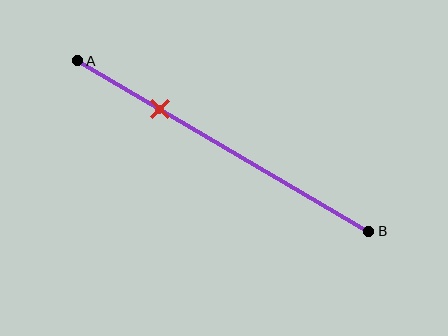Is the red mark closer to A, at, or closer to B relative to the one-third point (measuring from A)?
The red mark is closer to point A than the one-third point of segment AB.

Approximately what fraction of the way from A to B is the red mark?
The red mark is approximately 30% of the way from A to B.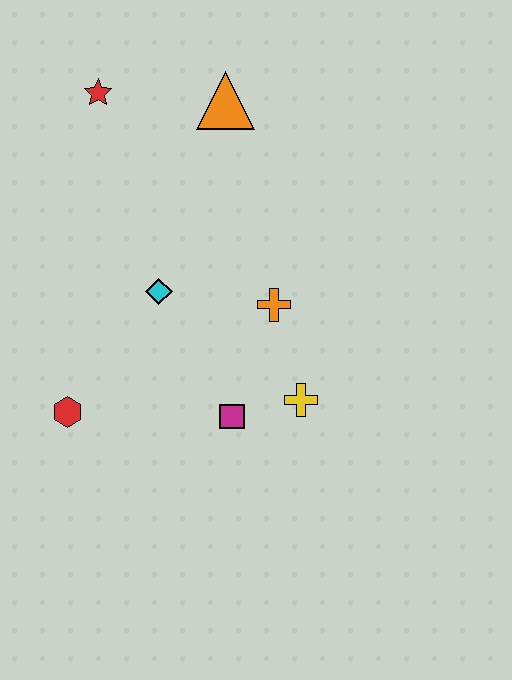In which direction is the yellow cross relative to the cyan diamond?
The yellow cross is to the right of the cyan diamond.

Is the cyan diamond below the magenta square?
No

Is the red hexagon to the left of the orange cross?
Yes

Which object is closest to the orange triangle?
The red star is closest to the orange triangle.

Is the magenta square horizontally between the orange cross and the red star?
Yes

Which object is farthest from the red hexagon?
The orange triangle is farthest from the red hexagon.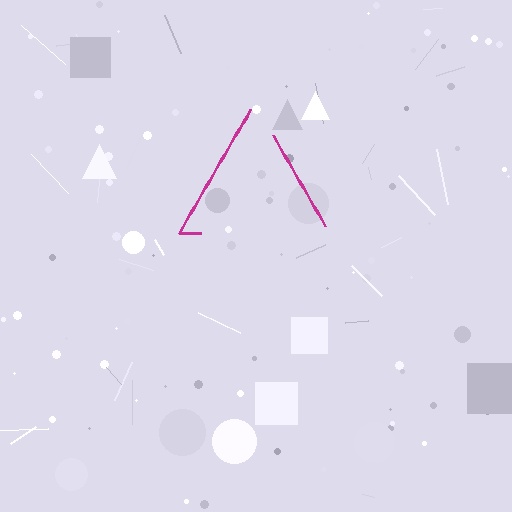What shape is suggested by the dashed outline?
The dashed outline suggests a triangle.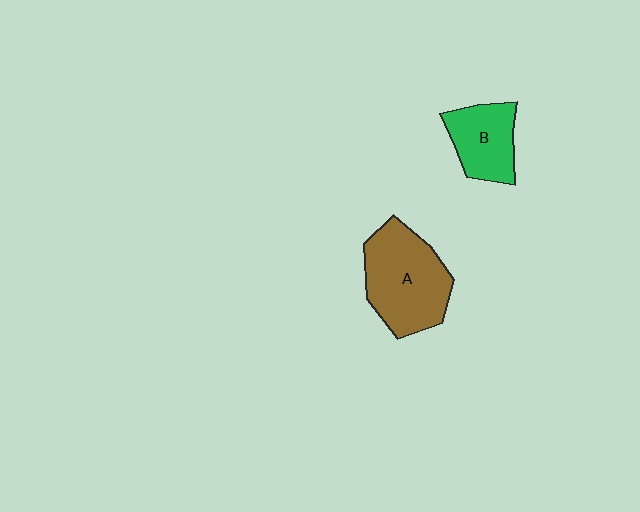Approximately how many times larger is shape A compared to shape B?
Approximately 1.6 times.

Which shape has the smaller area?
Shape B (green).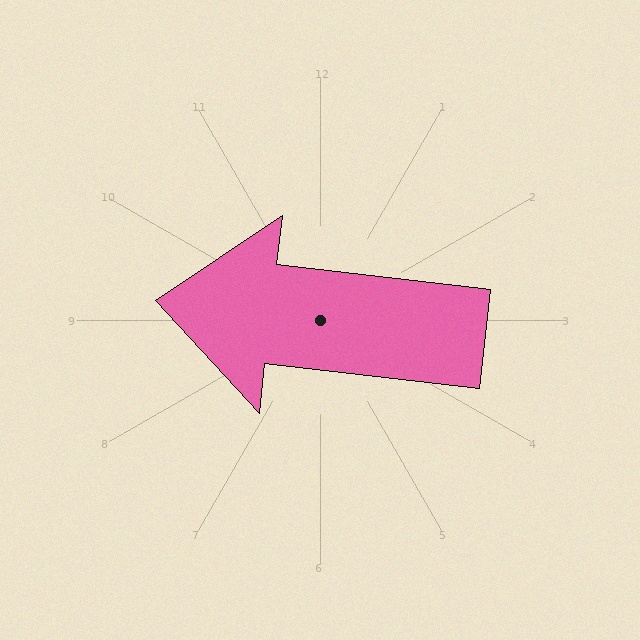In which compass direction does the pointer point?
West.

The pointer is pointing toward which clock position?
Roughly 9 o'clock.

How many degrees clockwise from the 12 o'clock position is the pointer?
Approximately 277 degrees.